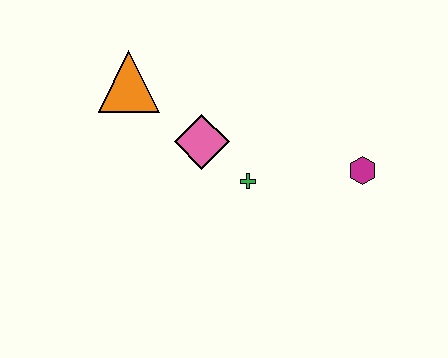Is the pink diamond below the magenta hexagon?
No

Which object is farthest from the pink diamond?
The magenta hexagon is farthest from the pink diamond.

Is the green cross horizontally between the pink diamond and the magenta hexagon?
Yes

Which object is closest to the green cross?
The pink diamond is closest to the green cross.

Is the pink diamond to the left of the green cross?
Yes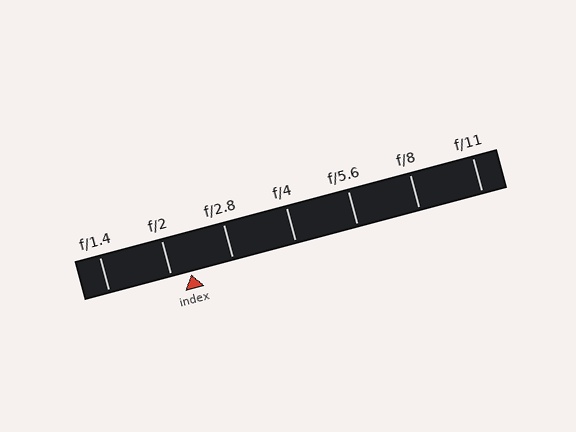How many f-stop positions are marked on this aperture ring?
There are 7 f-stop positions marked.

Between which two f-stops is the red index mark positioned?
The index mark is between f/2 and f/2.8.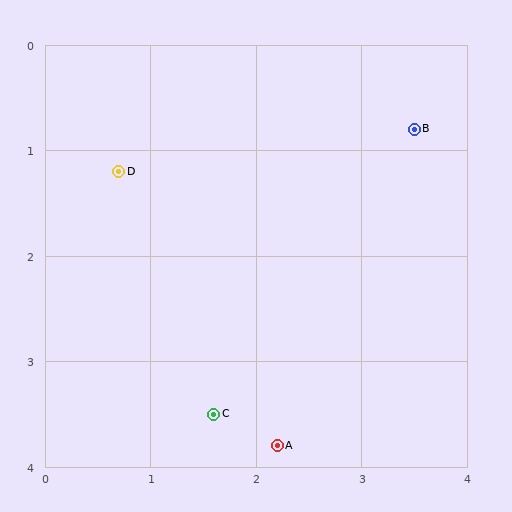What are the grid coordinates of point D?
Point D is at approximately (0.7, 1.2).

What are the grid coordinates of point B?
Point B is at approximately (3.5, 0.8).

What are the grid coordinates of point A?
Point A is at approximately (2.2, 3.8).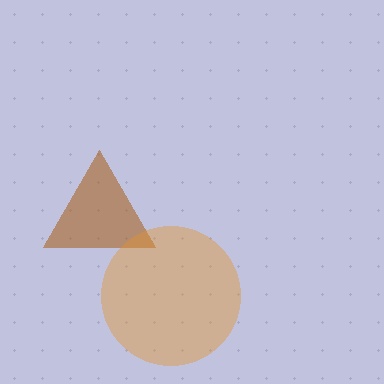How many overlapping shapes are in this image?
There are 2 overlapping shapes in the image.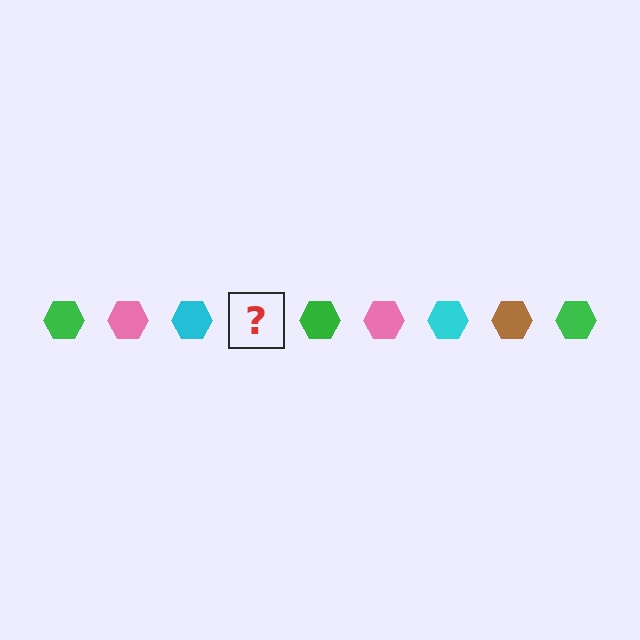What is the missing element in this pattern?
The missing element is a brown hexagon.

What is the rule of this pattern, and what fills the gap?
The rule is that the pattern cycles through green, pink, cyan, brown hexagons. The gap should be filled with a brown hexagon.